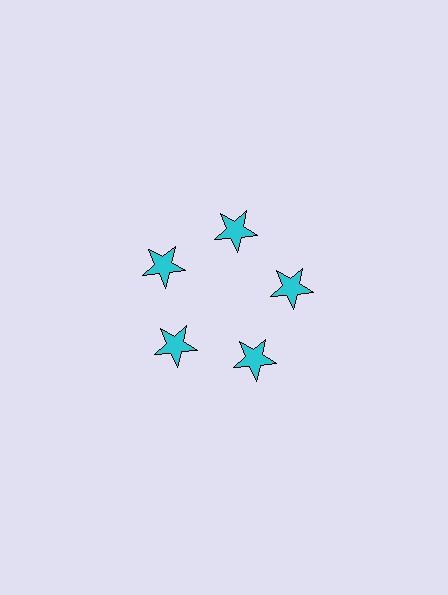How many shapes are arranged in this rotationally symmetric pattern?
There are 5 shapes, arranged in 5 groups of 1.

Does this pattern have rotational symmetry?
Yes, this pattern has 5-fold rotational symmetry. It looks the same after rotating 72 degrees around the center.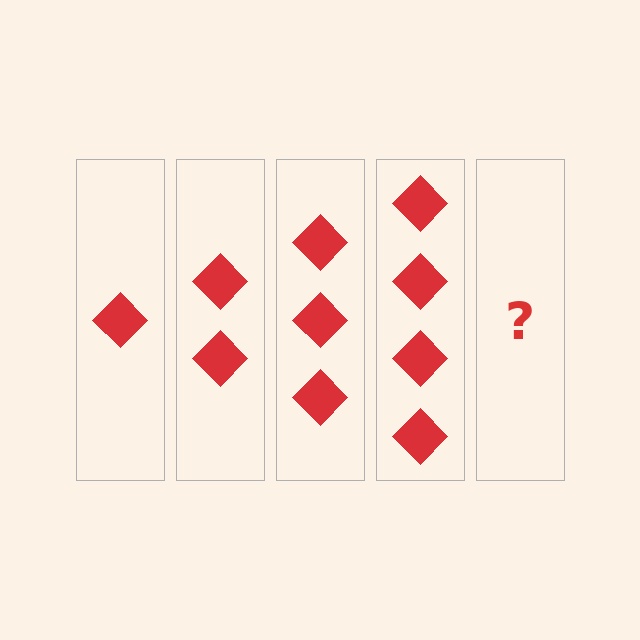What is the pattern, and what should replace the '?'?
The pattern is that each step adds one more diamond. The '?' should be 5 diamonds.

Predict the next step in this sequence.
The next step is 5 diamonds.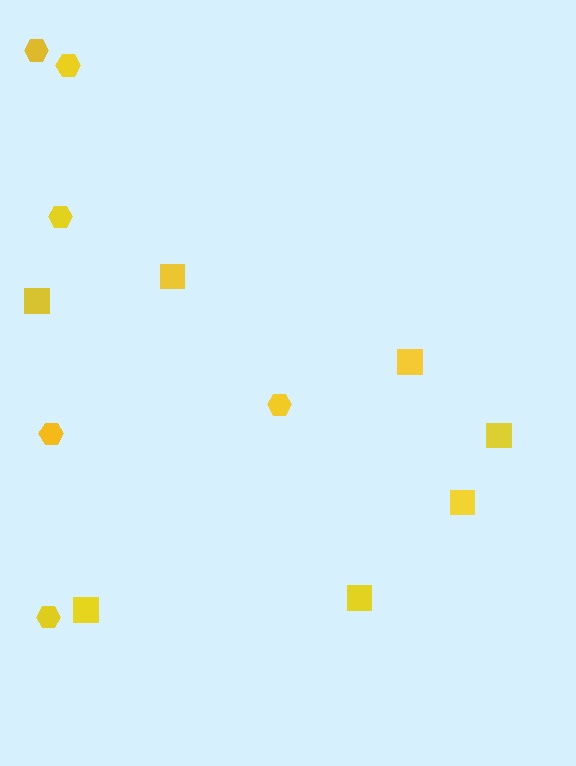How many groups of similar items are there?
There are 2 groups: one group of squares (7) and one group of hexagons (6).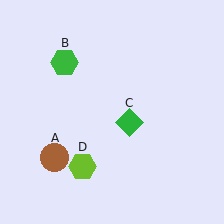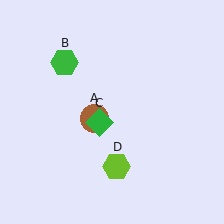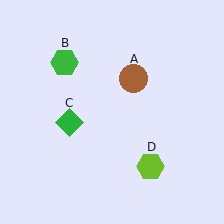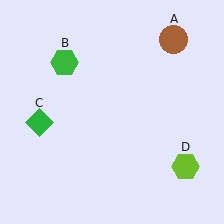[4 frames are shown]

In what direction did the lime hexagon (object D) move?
The lime hexagon (object D) moved right.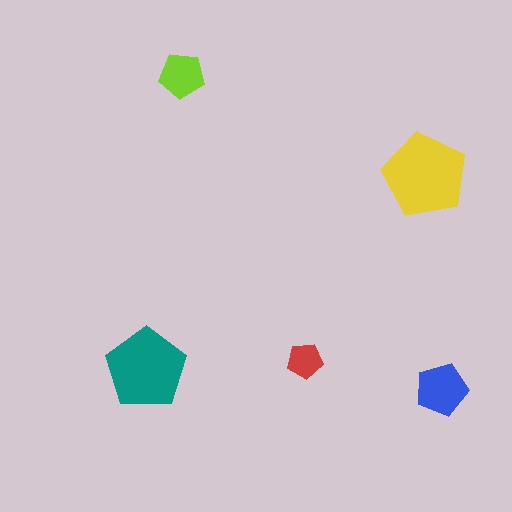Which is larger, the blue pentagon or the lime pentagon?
The blue one.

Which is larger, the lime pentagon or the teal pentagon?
The teal one.